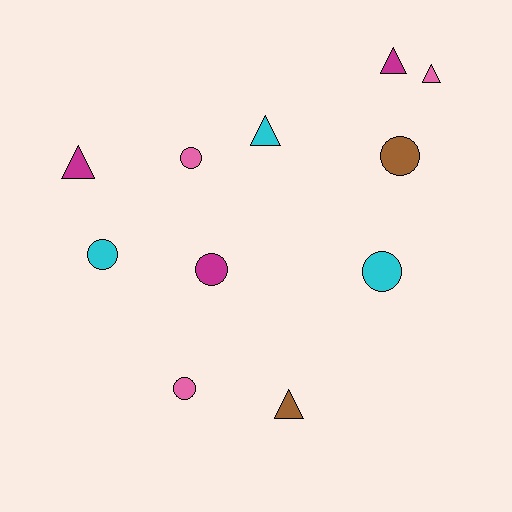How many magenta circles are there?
There is 1 magenta circle.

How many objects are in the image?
There are 11 objects.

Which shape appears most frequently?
Circle, with 6 objects.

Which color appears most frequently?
Pink, with 3 objects.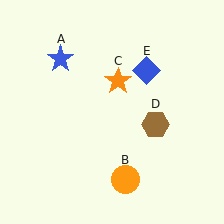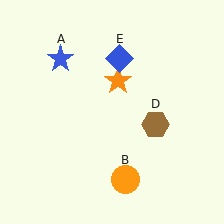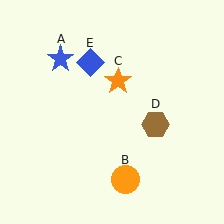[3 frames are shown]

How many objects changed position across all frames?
1 object changed position: blue diamond (object E).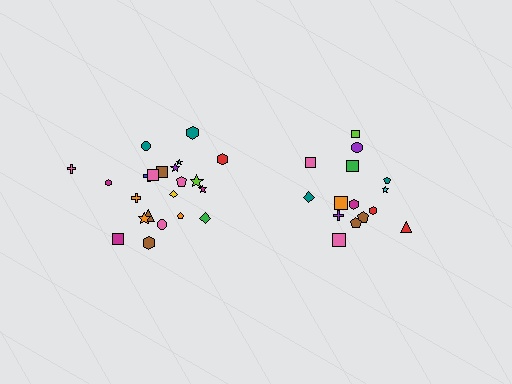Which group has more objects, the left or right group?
The left group.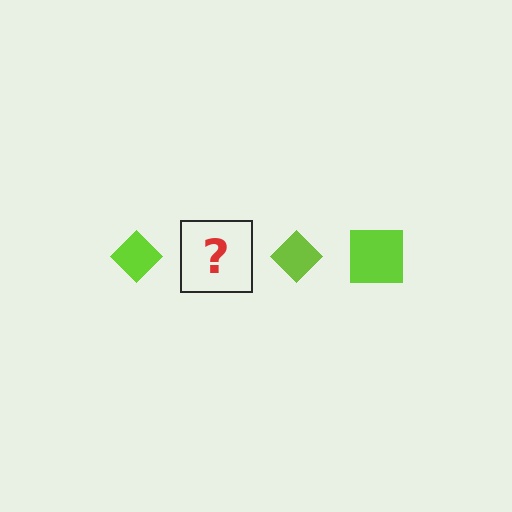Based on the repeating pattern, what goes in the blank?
The blank should be a lime square.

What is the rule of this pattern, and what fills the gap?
The rule is that the pattern cycles through diamond, square shapes in lime. The gap should be filled with a lime square.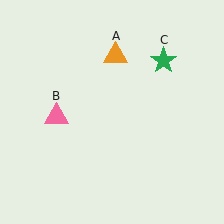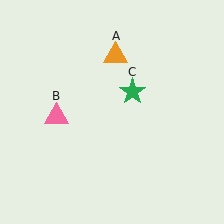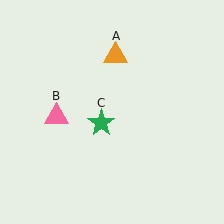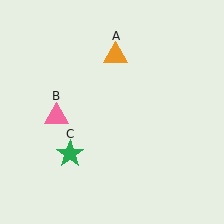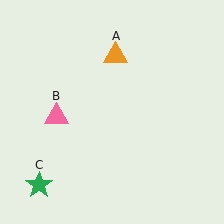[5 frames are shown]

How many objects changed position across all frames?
1 object changed position: green star (object C).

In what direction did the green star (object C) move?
The green star (object C) moved down and to the left.